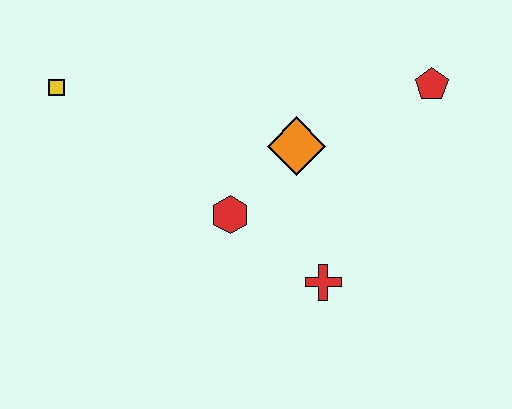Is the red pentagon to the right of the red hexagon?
Yes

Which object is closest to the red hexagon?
The orange diamond is closest to the red hexagon.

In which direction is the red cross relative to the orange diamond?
The red cross is below the orange diamond.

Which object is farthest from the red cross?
The yellow square is farthest from the red cross.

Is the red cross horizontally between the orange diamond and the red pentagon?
Yes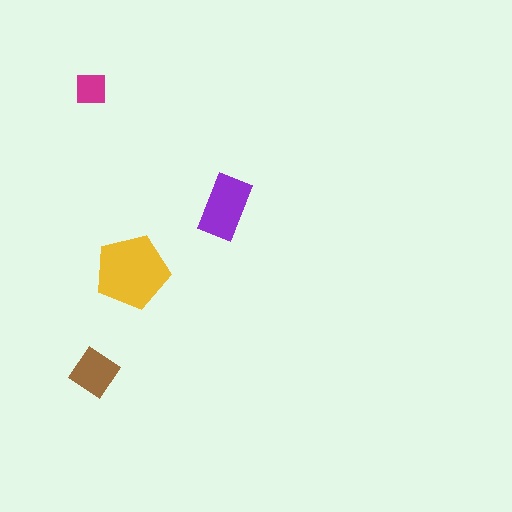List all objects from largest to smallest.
The yellow pentagon, the purple rectangle, the brown diamond, the magenta square.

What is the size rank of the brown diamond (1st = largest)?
3rd.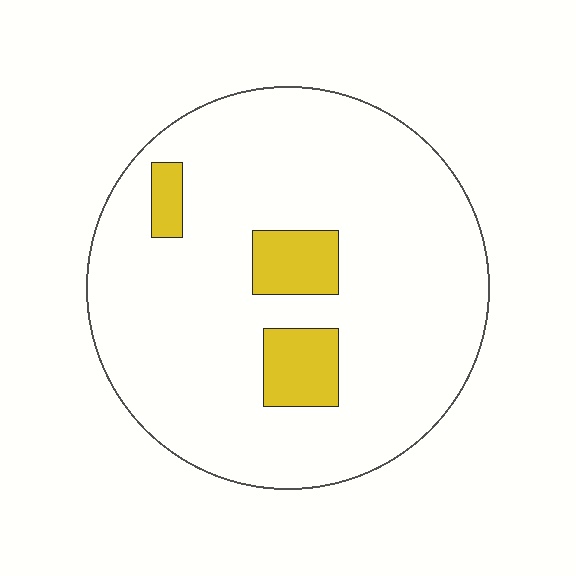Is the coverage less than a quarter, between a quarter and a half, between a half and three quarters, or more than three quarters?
Less than a quarter.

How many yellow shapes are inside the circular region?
3.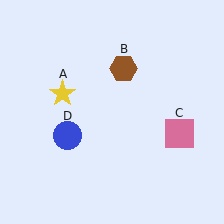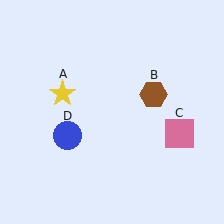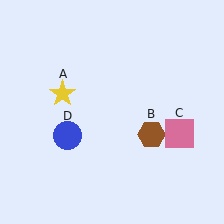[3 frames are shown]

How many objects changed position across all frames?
1 object changed position: brown hexagon (object B).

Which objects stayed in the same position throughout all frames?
Yellow star (object A) and pink square (object C) and blue circle (object D) remained stationary.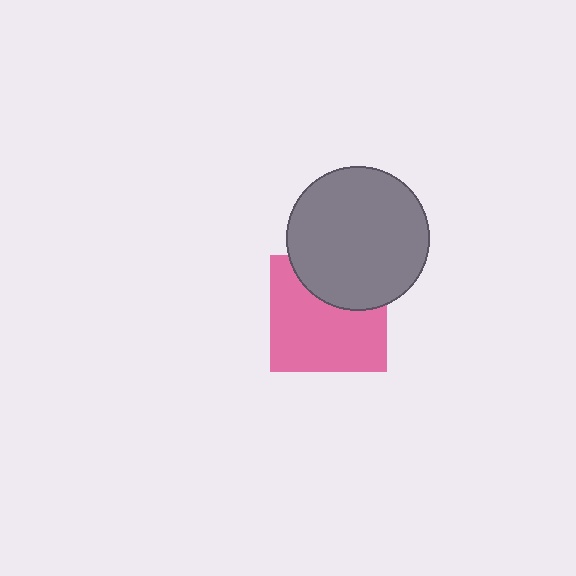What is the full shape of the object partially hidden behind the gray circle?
The partially hidden object is a pink square.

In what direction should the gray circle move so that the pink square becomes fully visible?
The gray circle should move up. That is the shortest direction to clear the overlap and leave the pink square fully visible.